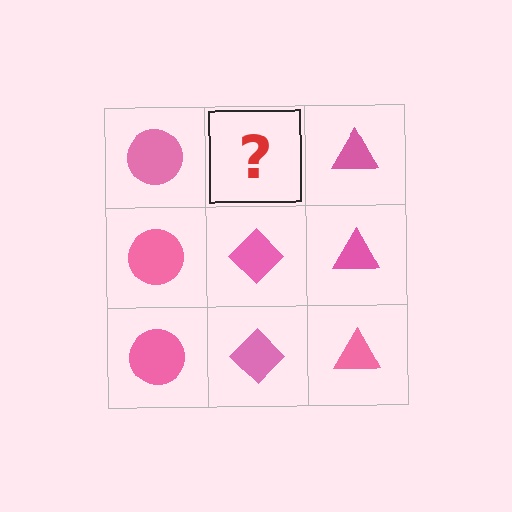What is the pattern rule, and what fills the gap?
The rule is that each column has a consistent shape. The gap should be filled with a pink diamond.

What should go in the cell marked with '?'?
The missing cell should contain a pink diamond.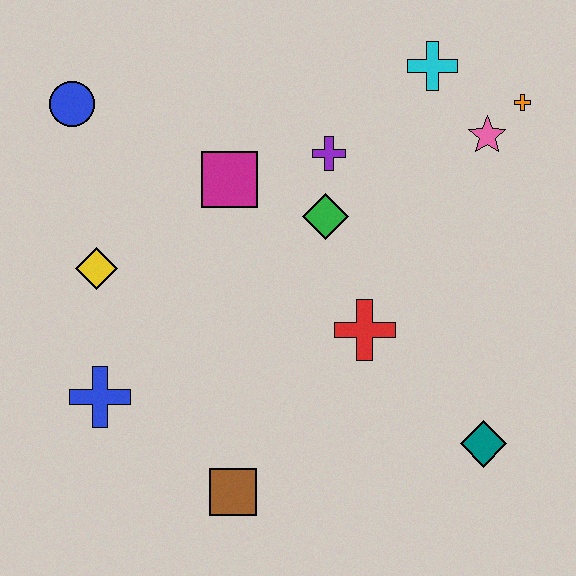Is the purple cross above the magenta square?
Yes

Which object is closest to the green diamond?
The purple cross is closest to the green diamond.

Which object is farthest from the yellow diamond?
The orange cross is farthest from the yellow diamond.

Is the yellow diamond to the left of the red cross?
Yes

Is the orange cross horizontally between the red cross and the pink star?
No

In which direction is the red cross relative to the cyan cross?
The red cross is below the cyan cross.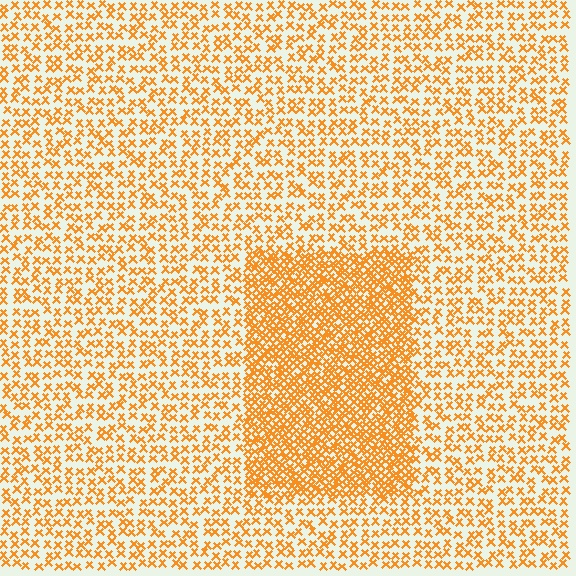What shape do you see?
I see a rectangle.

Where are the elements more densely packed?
The elements are more densely packed inside the rectangle boundary.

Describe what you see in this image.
The image contains small orange elements arranged at two different densities. A rectangle-shaped region is visible where the elements are more densely packed than the surrounding area.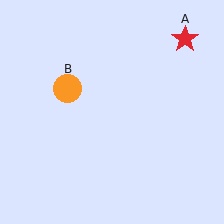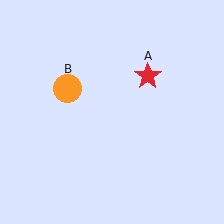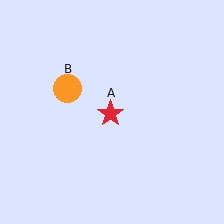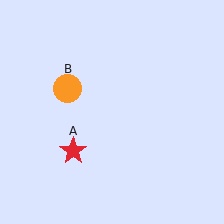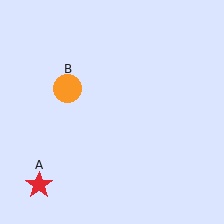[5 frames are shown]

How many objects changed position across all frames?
1 object changed position: red star (object A).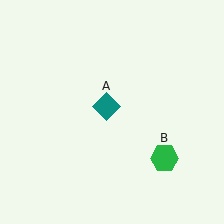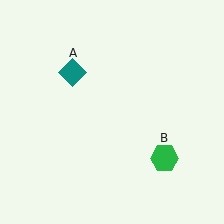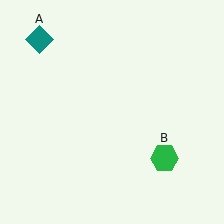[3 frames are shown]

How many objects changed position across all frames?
1 object changed position: teal diamond (object A).